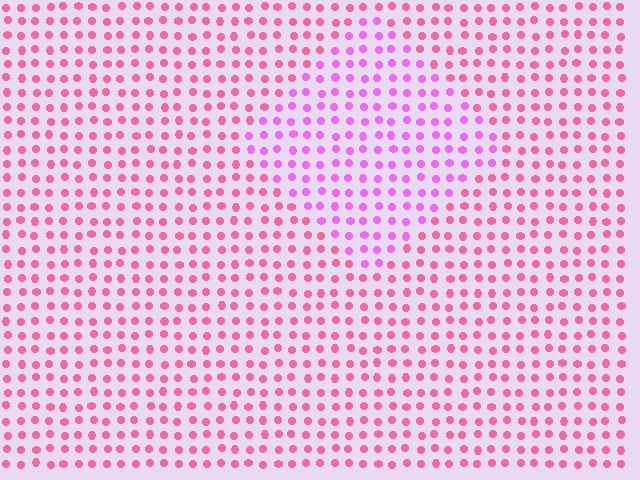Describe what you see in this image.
The image is filled with small pink elements in a uniform arrangement. A diamond-shaped region is visible where the elements are tinted to a slightly different hue, forming a subtle color boundary.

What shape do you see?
I see a diamond.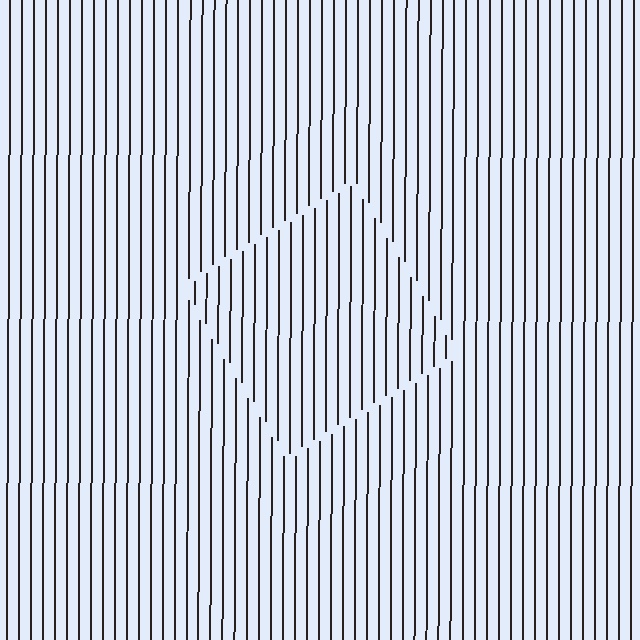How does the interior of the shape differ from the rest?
The interior of the shape contains the same grating, shifted by half a period — the contour is defined by the phase discontinuity where line-ends from the inner and outer gratings abut.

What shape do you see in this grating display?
An illusory square. The interior of the shape contains the same grating, shifted by half a period — the contour is defined by the phase discontinuity where line-ends from the inner and outer gratings abut.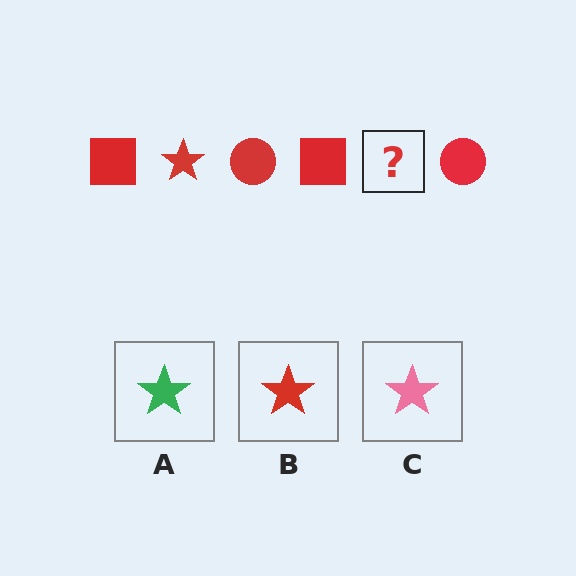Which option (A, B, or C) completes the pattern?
B.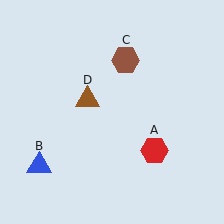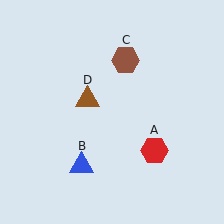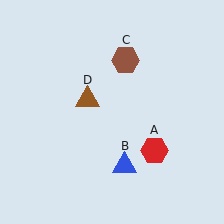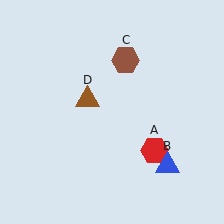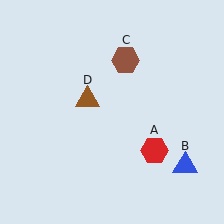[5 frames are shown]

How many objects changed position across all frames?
1 object changed position: blue triangle (object B).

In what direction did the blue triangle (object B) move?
The blue triangle (object B) moved right.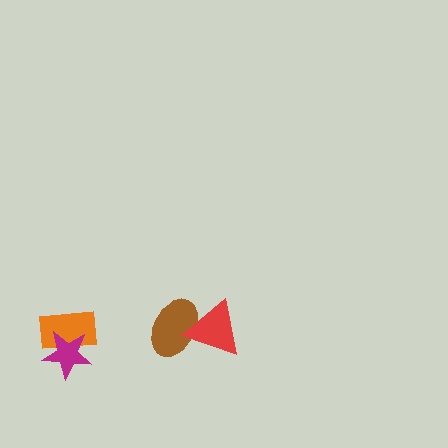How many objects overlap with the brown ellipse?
1 object overlaps with the brown ellipse.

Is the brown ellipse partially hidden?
Yes, it is partially covered by another shape.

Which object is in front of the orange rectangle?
The magenta star is in front of the orange rectangle.